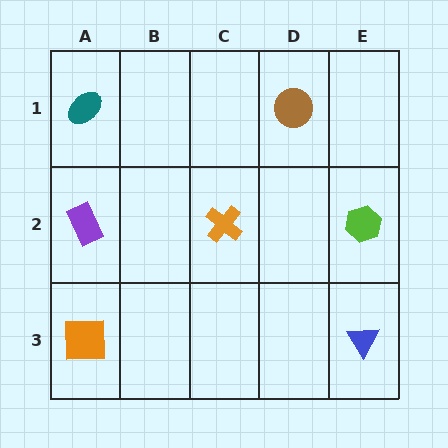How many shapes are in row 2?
3 shapes.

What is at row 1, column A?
A teal ellipse.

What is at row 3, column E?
A blue triangle.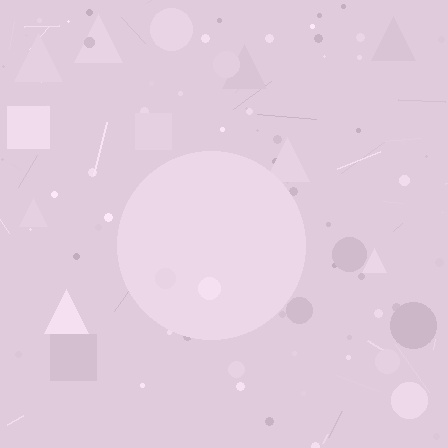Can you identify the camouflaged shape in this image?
The camouflaged shape is a circle.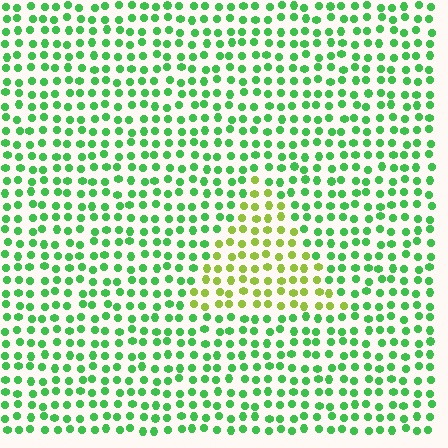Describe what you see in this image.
The image is filled with small green elements in a uniform arrangement. A triangle-shaped region is visible where the elements are tinted to a slightly different hue, forming a subtle color boundary.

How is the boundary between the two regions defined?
The boundary is defined purely by a slight shift in hue (about 45 degrees). Spacing, size, and orientation are identical on both sides.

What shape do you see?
I see a triangle.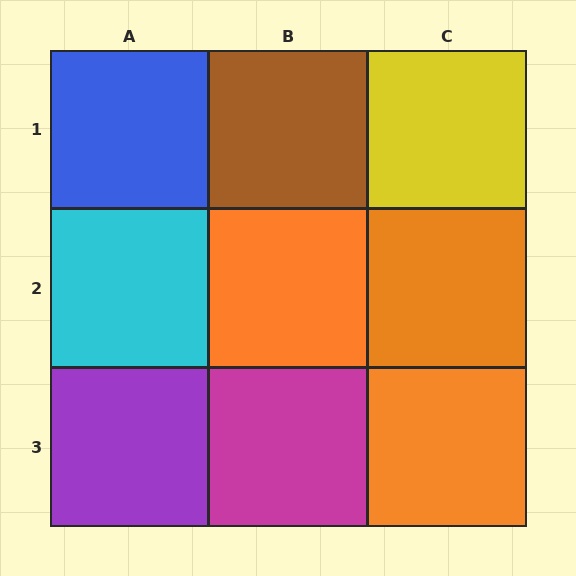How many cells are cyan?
1 cell is cyan.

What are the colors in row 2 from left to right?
Cyan, orange, orange.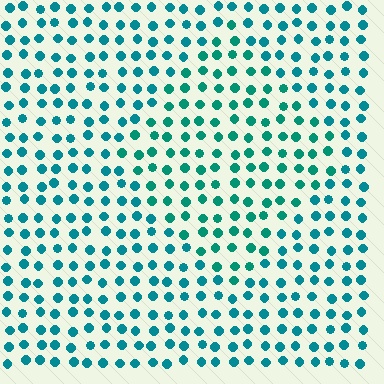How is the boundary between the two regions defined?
The boundary is defined purely by a slight shift in hue (about 18 degrees). Spacing, size, and orientation are identical on both sides.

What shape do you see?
I see a diamond.